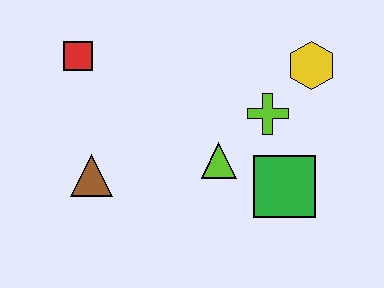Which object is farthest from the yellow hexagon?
The brown triangle is farthest from the yellow hexagon.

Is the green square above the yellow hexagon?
No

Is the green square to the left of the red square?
No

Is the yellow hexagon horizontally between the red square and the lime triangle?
No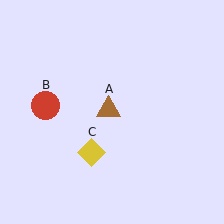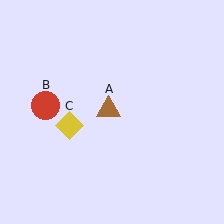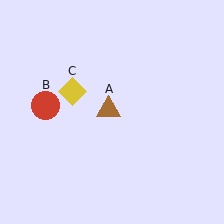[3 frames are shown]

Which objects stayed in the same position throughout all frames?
Brown triangle (object A) and red circle (object B) remained stationary.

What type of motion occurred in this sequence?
The yellow diamond (object C) rotated clockwise around the center of the scene.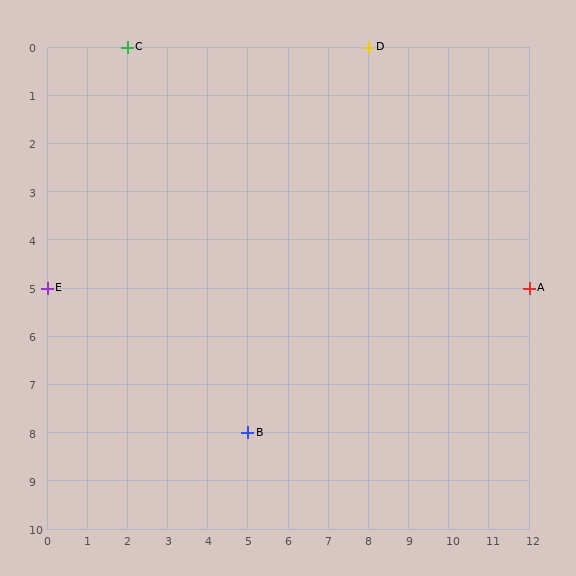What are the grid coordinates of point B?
Point B is at grid coordinates (5, 8).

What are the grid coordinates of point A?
Point A is at grid coordinates (12, 5).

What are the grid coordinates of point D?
Point D is at grid coordinates (8, 0).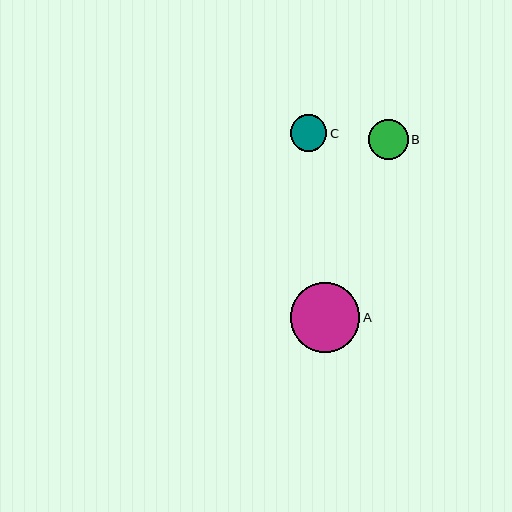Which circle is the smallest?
Circle C is the smallest with a size of approximately 36 pixels.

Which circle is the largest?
Circle A is the largest with a size of approximately 69 pixels.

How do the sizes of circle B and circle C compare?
Circle B and circle C are approximately the same size.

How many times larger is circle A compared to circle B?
Circle A is approximately 1.8 times the size of circle B.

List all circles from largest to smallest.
From largest to smallest: A, B, C.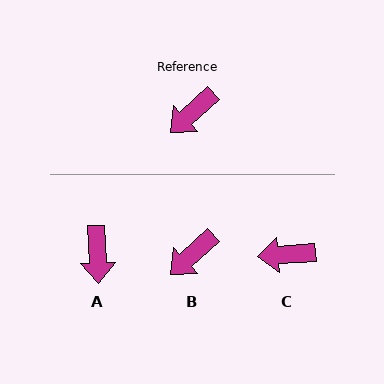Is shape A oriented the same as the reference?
No, it is off by about 50 degrees.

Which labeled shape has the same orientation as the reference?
B.